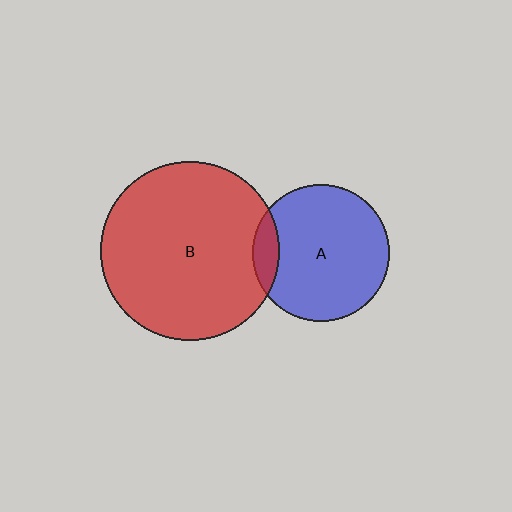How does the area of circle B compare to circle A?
Approximately 1.7 times.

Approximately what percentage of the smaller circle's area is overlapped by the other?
Approximately 10%.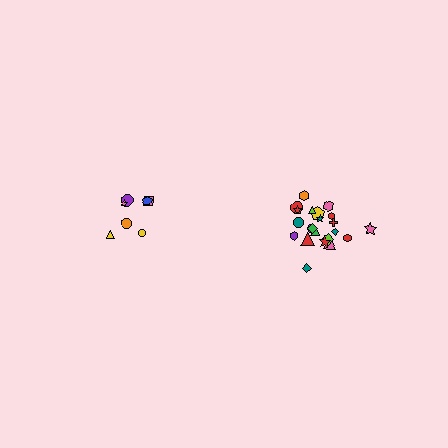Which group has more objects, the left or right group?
The right group.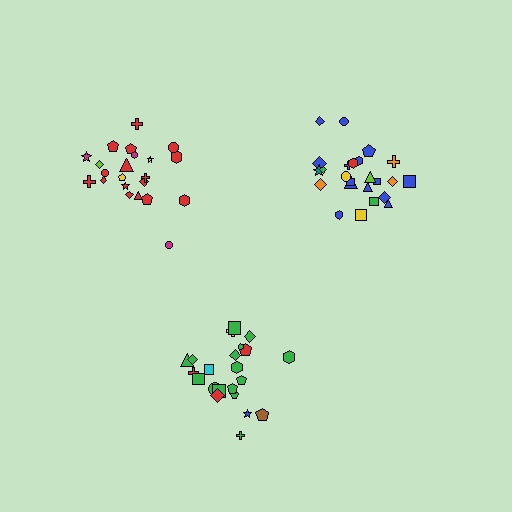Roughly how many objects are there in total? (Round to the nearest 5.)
Roughly 70 objects in total.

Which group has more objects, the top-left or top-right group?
The top-right group.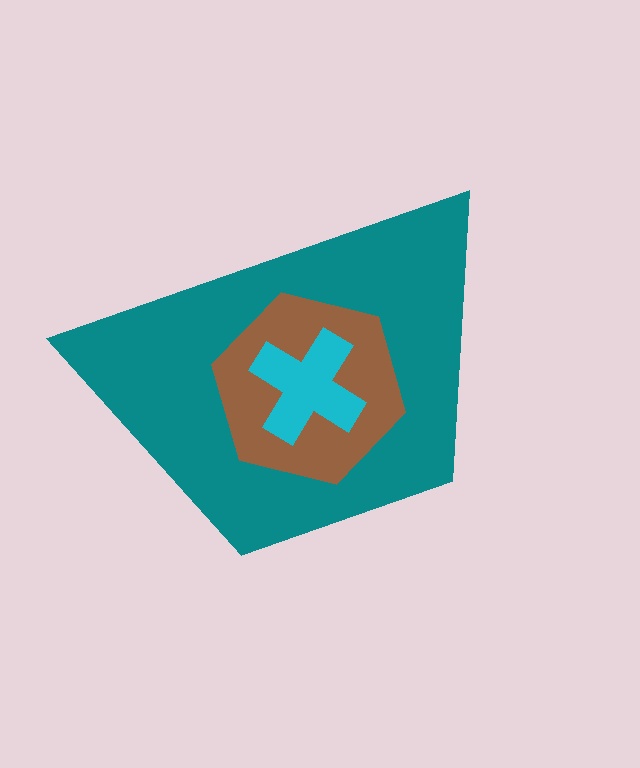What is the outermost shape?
The teal trapezoid.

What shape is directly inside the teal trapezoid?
The brown hexagon.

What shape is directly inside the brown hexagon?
The cyan cross.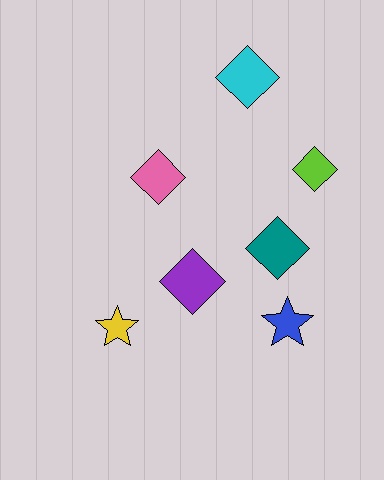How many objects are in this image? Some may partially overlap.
There are 7 objects.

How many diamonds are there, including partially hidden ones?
There are 5 diamonds.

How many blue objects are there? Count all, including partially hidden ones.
There is 1 blue object.